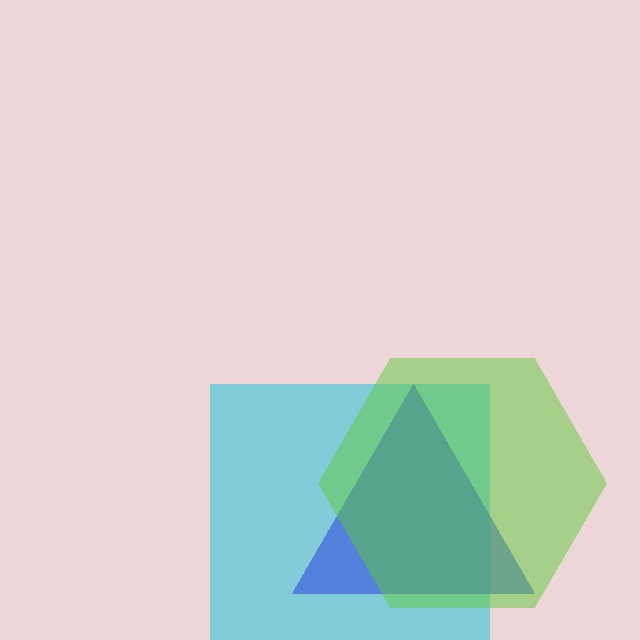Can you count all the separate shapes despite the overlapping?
Yes, there are 3 separate shapes.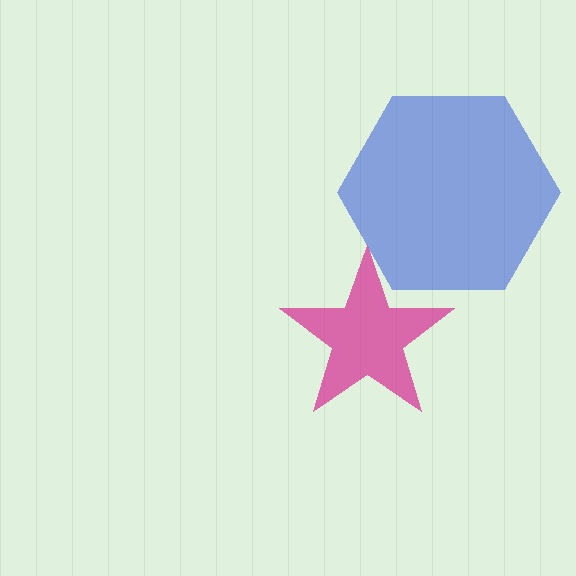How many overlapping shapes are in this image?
There are 2 overlapping shapes in the image.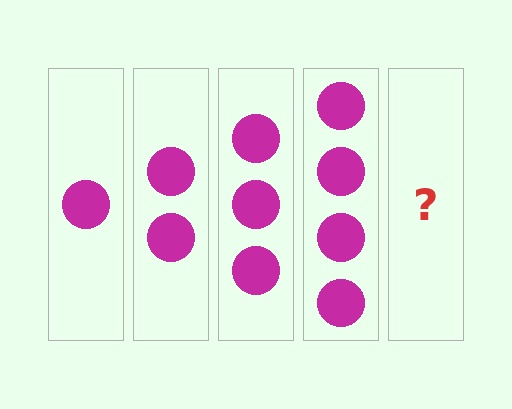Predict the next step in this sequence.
The next step is 5 circles.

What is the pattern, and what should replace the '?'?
The pattern is that each step adds one more circle. The '?' should be 5 circles.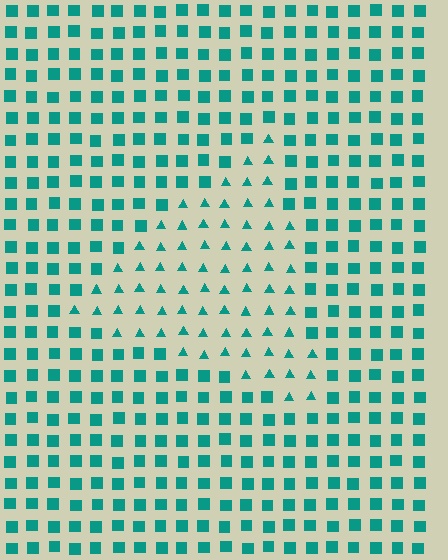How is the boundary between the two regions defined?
The boundary is defined by a change in element shape: triangles inside vs. squares outside. All elements share the same color and spacing.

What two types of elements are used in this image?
The image uses triangles inside the triangle region and squares outside it.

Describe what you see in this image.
The image is filled with small teal elements arranged in a uniform grid. A triangle-shaped region contains triangles, while the surrounding area contains squares. The boundary is defined purely by the change in element shape.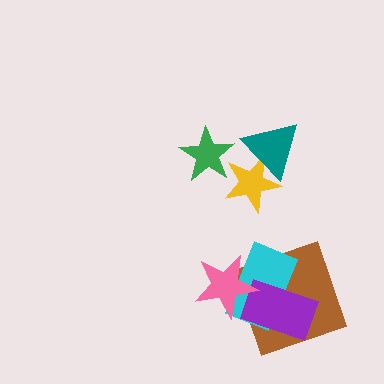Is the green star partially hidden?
Yes, it is partially covered by another shape.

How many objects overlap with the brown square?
3 objects overlap with the brown square.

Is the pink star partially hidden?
No, no other shape covers it.